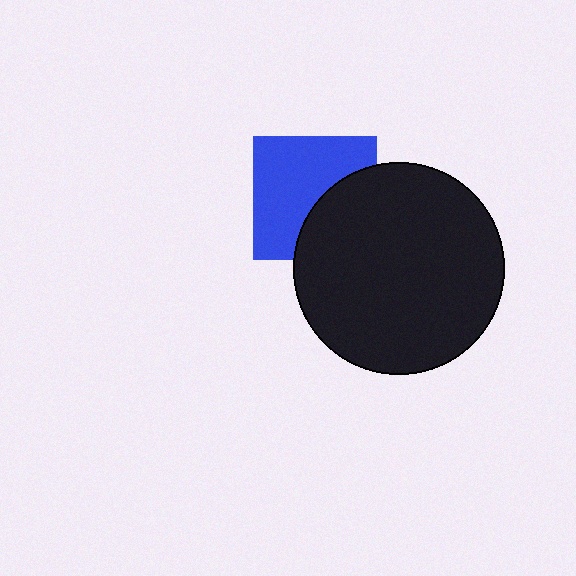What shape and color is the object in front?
The object in front is a black circle.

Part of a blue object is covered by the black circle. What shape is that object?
It is a square.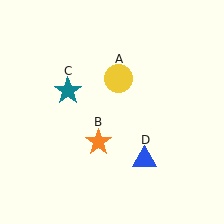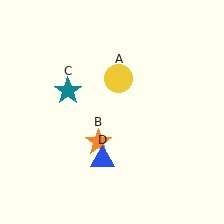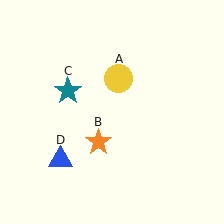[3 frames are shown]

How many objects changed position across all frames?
1 object changed position: blue triangle (object D).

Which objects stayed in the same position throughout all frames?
Yellow circle (object A) and orange star (object B) and teal star (object C) remained stationary.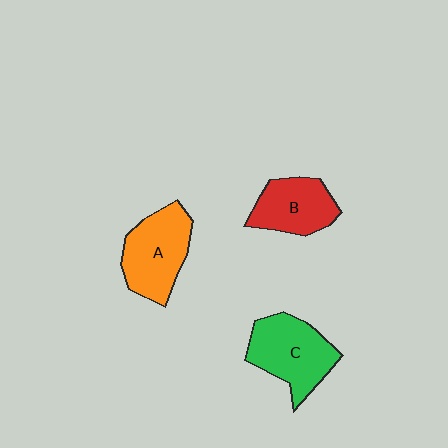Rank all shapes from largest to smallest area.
From largest to smallest: C (green), A (orange), B (red).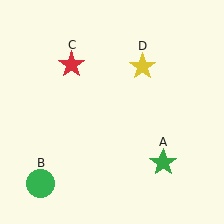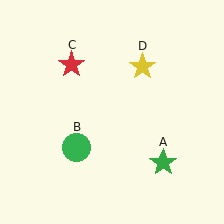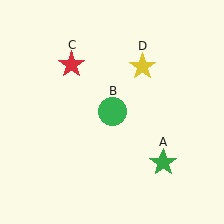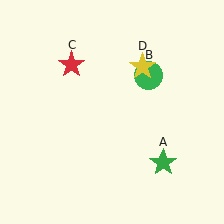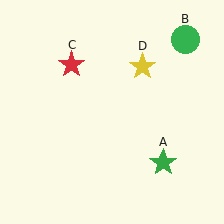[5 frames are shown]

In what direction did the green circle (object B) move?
The green circle (object B) moved up and to the right.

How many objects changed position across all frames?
1 object changed position: green circle (object B).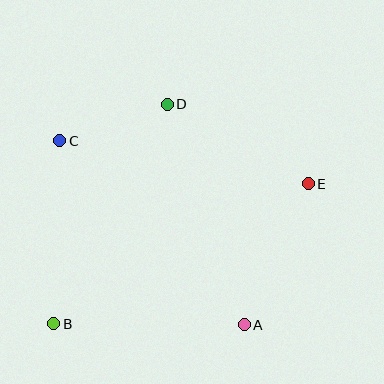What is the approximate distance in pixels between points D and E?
The distance between D and E is approximately 162 pixels.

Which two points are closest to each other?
Points C and D are closest to each other.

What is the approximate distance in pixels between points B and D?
The distance between B and D is approximately 247 pixels.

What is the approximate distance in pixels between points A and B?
The distance between A and B is approximately 190 pixels.